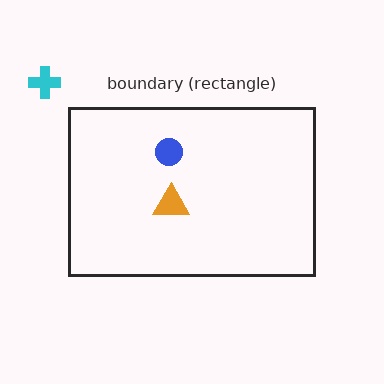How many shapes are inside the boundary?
2 inside, 1 outside.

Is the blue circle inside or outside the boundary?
Inside.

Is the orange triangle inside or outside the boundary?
Inside.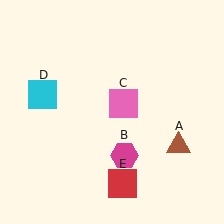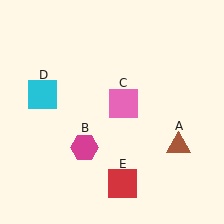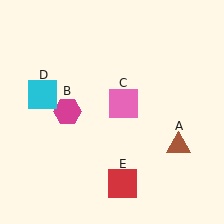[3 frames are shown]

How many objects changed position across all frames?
1 object changed position: magenta hexagon (object B).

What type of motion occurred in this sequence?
The magenta hexagon (object B) rotated clockwise around the center of the scene.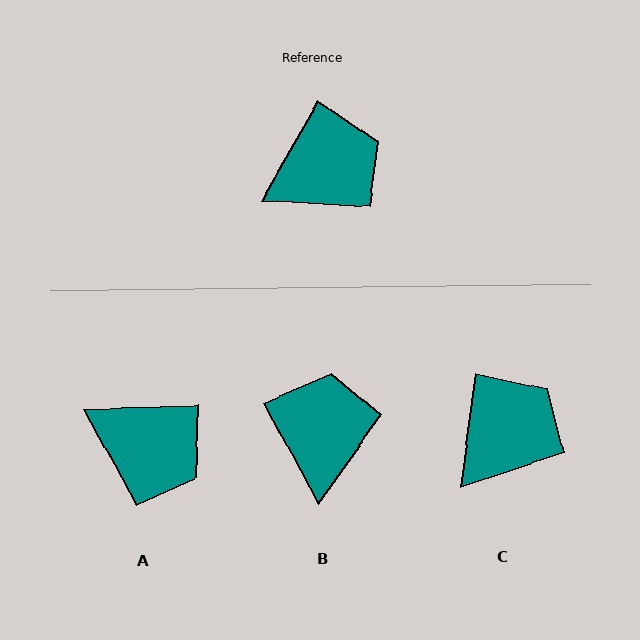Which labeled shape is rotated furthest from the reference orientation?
A, about 58 degrees away.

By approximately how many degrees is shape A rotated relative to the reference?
Approximately 58 degrees clockwise.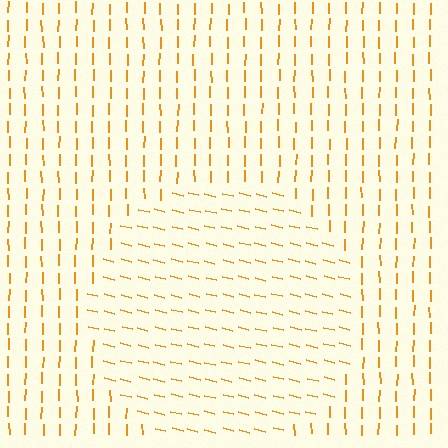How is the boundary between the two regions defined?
The boundary is defined purely by a change in line orientation (approximately 76 degrees difference). All lines are the same color and thickness.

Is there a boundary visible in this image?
Yes, there is a texture boundary formed by a change in line orientation.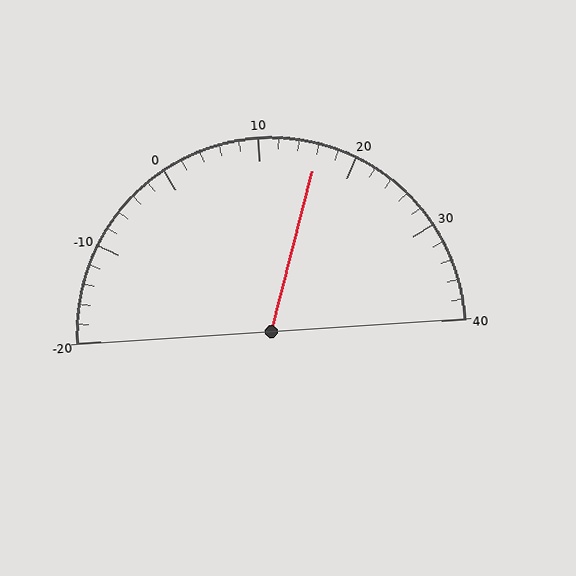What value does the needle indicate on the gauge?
The needle indicates approximately 16.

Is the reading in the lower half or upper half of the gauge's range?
The reading is in the upper half of the range (-20 to 40).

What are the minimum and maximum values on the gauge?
The gauge ranges from -20 to 40.